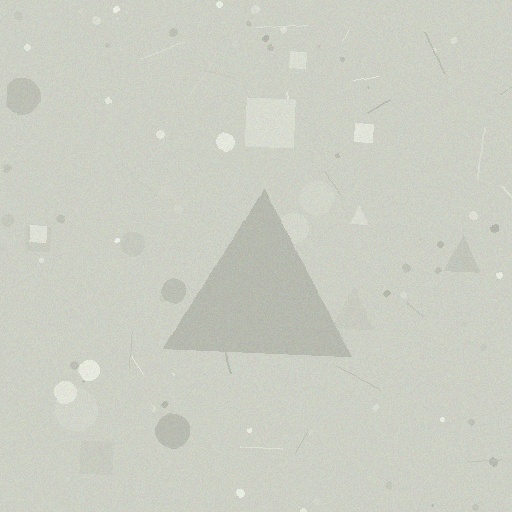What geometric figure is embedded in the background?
A triangle is embedded in the background.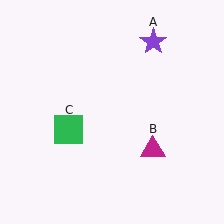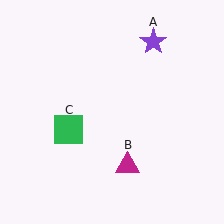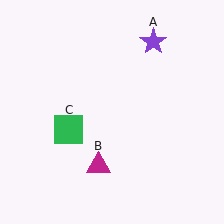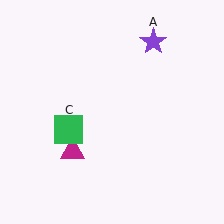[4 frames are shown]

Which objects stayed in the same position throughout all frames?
Purple star (object A) and green square (object C) remained stationary.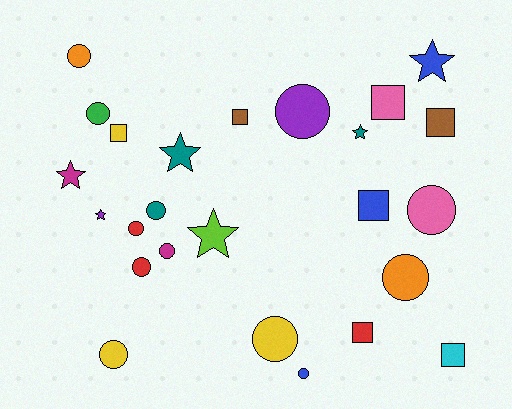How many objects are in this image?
There are 25 objects.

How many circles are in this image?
There are 12 circles.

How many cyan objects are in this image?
There is 1 cyan object.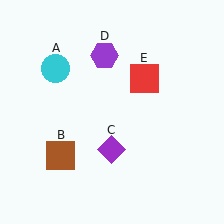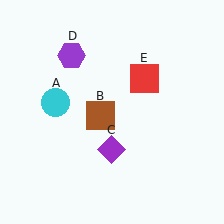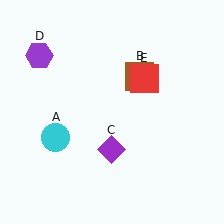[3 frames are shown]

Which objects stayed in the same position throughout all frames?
Purple diamond (object C) and red square (object E) remained stationary.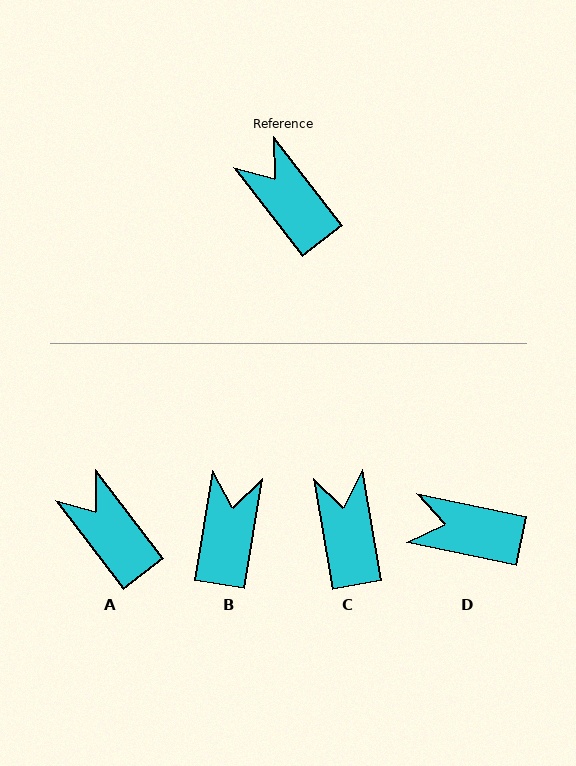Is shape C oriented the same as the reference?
No, it is off by about 28 degrees.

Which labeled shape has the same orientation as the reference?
A.